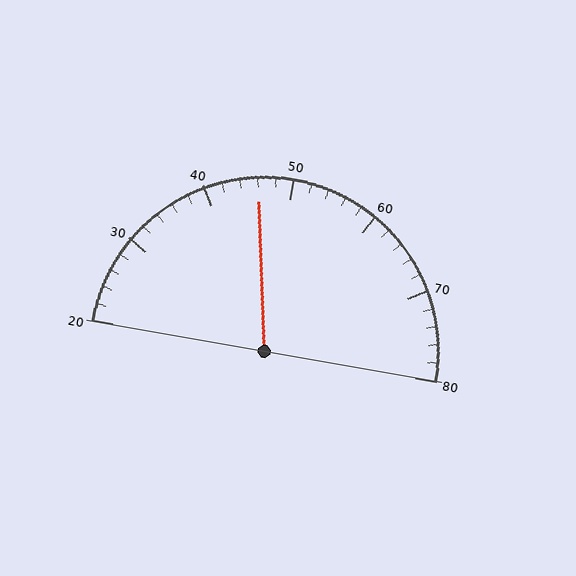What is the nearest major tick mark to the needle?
The nearest major tick mark is 50.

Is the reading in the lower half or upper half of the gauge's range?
The reading is in the lower half of the range (20 to 80).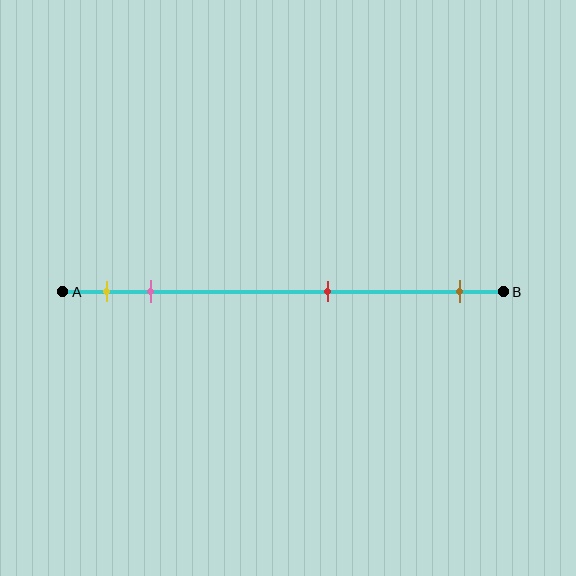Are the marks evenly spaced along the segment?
No, the marks are not evenly spaced.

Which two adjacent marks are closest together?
The yellow and pink marks are the closest adjacent pair.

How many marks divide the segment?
There are 4 marks dividing the segment.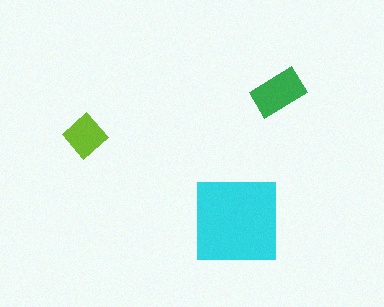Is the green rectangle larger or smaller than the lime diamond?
Larger.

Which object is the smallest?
The lime diamond.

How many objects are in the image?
There are 3 objects in the image.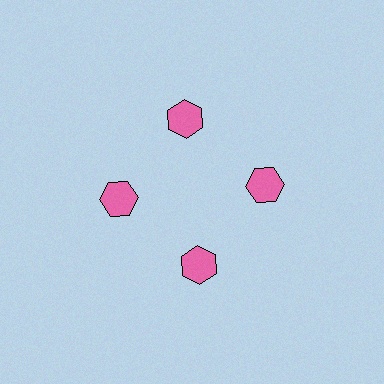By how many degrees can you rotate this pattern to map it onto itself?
The pattern maps onto itself every 90 degrees of rotation.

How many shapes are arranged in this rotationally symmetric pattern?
There are 4 shapes, arranged in 4 groups of 1.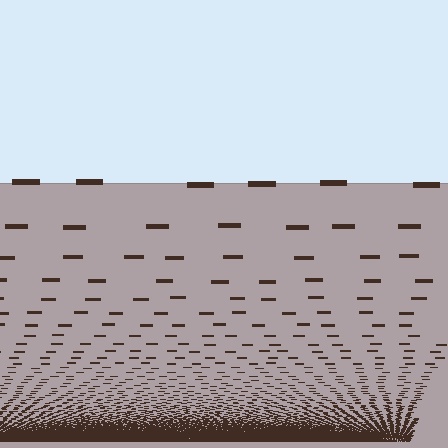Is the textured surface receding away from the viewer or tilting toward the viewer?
The surface appears to tilt toward the viewer. Texture elements get larger and sparser toward the top.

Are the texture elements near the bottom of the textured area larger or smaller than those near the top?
Smaller. The gradient is inverted — elements near the bottom are smaller and denser.